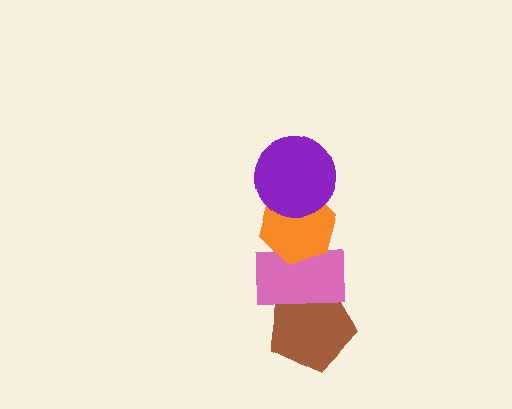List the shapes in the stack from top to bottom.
From top to bottom: the purple circle, the orange hexagon, the pink rectangle, the brown pentagon.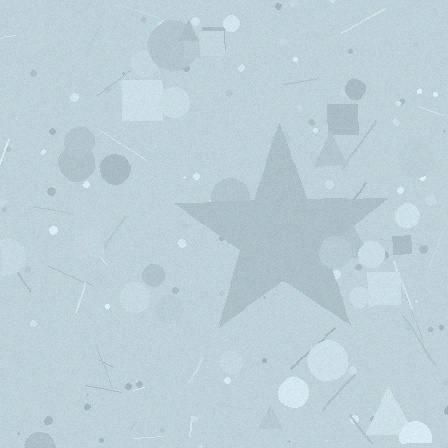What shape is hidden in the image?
A star is hidden in the image.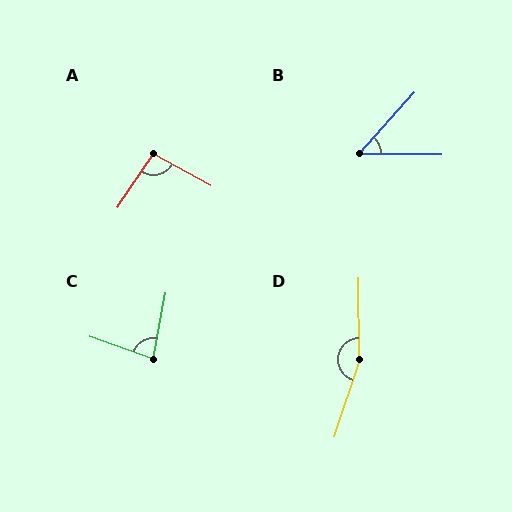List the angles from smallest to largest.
B (48°), C (81°), A (95°), D (161°).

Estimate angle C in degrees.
Approximately 81 degrees.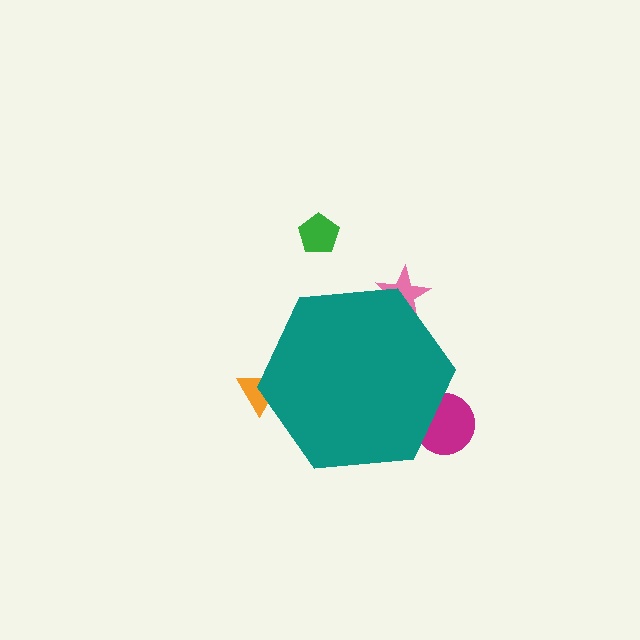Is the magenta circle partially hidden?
Yes, the magenta circle is partially hidden behind the teal hexagon.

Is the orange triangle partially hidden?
Yes, the orange triangle is partially hidden behind the teal hexagon.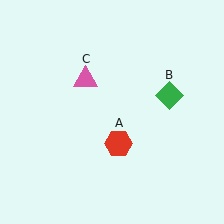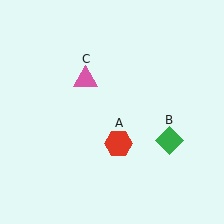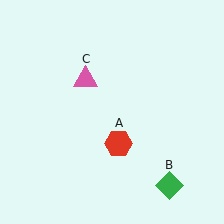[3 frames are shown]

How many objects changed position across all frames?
1 object changed position: green diamond (object B).